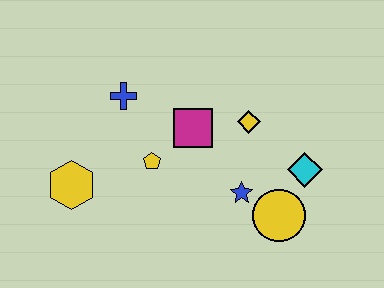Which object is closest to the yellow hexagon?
The yellow pentagon is closest to the yellow hexagon.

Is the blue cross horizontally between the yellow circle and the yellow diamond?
No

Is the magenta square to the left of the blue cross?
No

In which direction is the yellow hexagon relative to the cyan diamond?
The yellow hexagon is to the left of the cyan diamond.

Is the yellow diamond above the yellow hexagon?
Yes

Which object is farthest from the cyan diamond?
The yellow hexagon is farthest from the cyan diamond.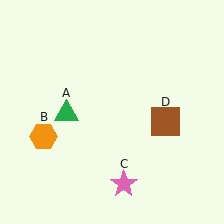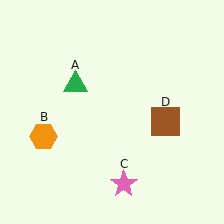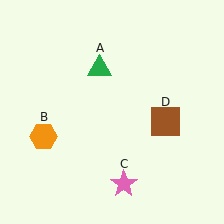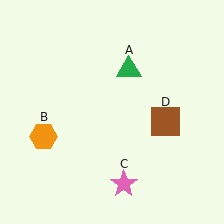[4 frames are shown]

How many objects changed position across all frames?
1 object changed position: green triangle (object A).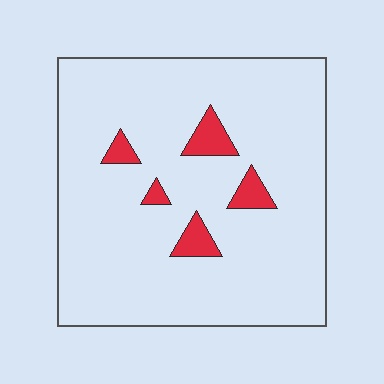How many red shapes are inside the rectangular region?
5.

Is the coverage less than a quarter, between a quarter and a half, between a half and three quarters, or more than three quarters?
Less than a quarter.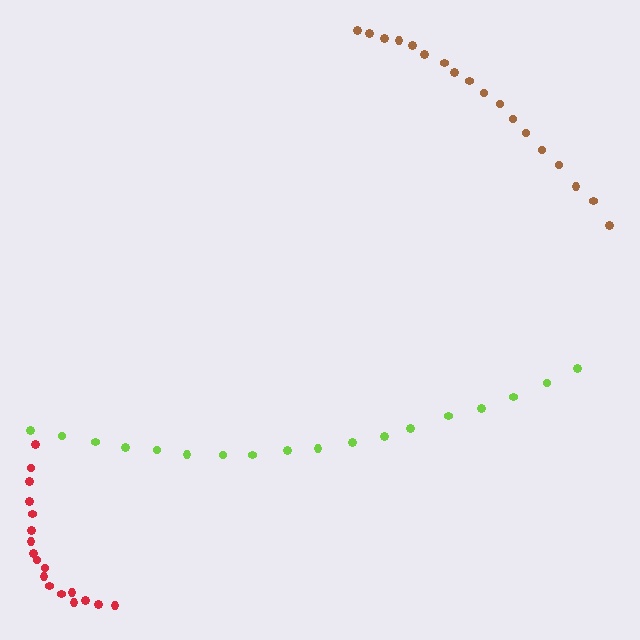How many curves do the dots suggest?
There are 3 distinct paths.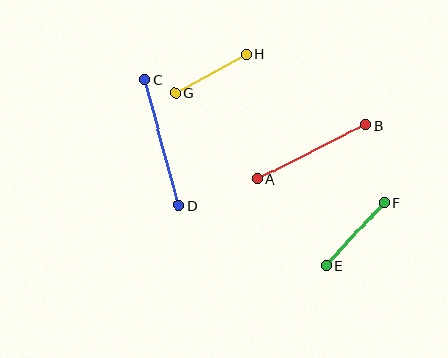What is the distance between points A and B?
The distance is approximately 121 pixels.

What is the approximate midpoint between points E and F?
The midpoint is at approximately (355, 234) pixels.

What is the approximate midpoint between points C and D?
The midpoint is at approximately (162, 143) pixels.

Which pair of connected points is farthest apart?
Points C and D are farthest apart.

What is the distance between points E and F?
The distance is approximately 85 pixels.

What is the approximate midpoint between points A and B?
The midpoint is at approximately (311, 152) pixels.